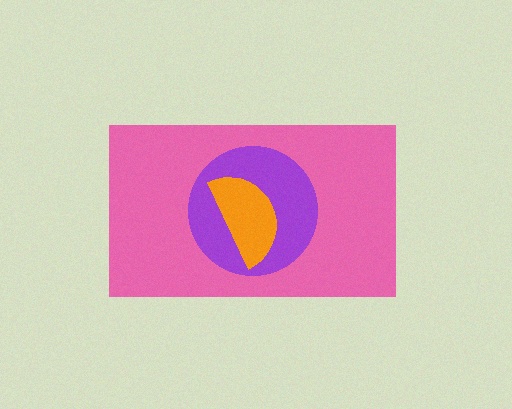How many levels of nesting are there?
3.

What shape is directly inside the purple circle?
The orange semicircle.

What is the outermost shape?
The pink rectangle.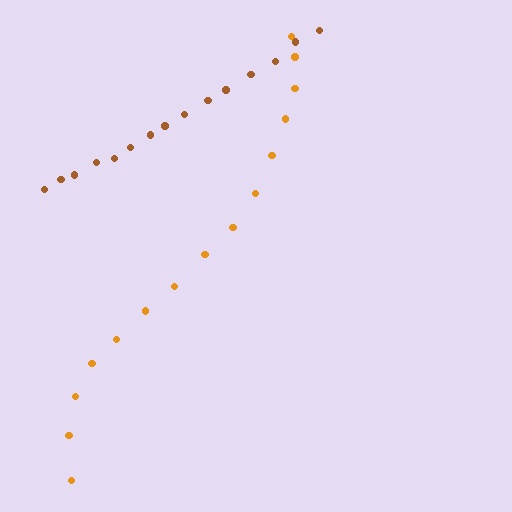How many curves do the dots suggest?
There are 2 distinct paths.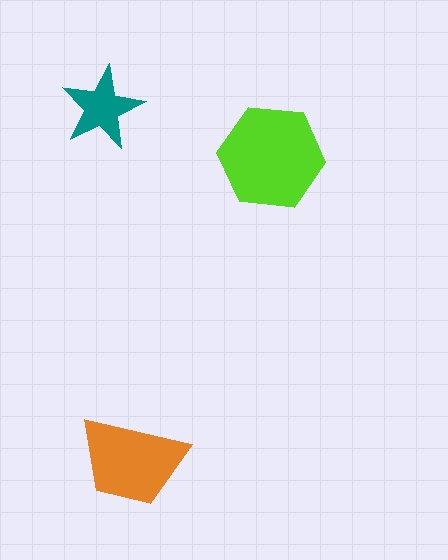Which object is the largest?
The lime hexagon.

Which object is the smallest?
The teal star.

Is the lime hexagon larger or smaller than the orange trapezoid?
Larger.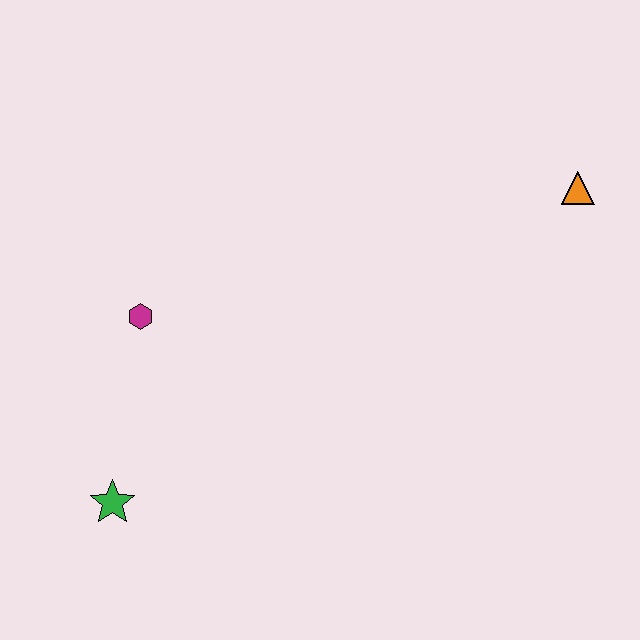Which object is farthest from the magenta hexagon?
The orange triangle is farthest from the magenta hexagon.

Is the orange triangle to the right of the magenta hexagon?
Yes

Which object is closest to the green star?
The magenta hexagon is closest to the green star.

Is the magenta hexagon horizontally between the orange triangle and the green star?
Yes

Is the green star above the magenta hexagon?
No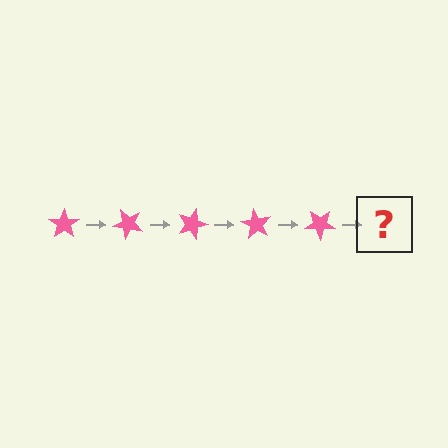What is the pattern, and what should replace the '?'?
The pattern is that the star rotates 45 degrees each step. The '?' should be a pink star rotated 225 degrees.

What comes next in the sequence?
The next element should be a pink star rotated 225 degrees.